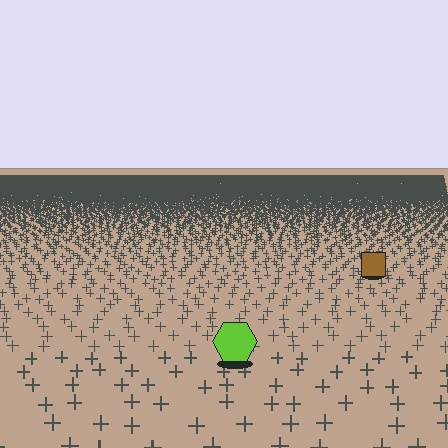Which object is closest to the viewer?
The lime hexagon is closest. The texture marks near it are larger and more spread out.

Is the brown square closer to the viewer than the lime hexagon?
No. The lime hexagon is closer — you can tell from the texture gradient: the ground texture is coarser near it.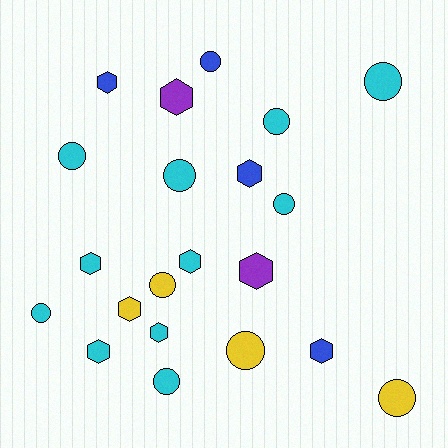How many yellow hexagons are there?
There is 1 yellow hexagon.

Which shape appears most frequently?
Circle, with 11 objects.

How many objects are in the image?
There are 21 objects.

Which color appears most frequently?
Cyan, with 11 objects.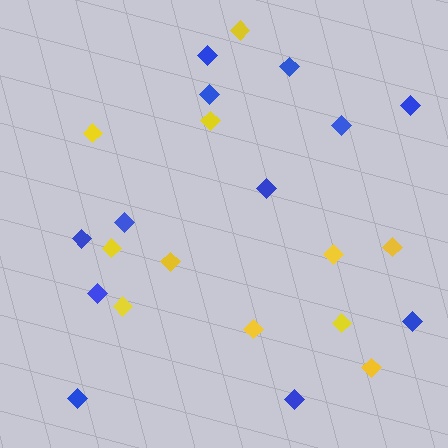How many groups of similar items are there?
There are 2 groups: one group of blue diamonds (12) and one group of yellow diamonds (11).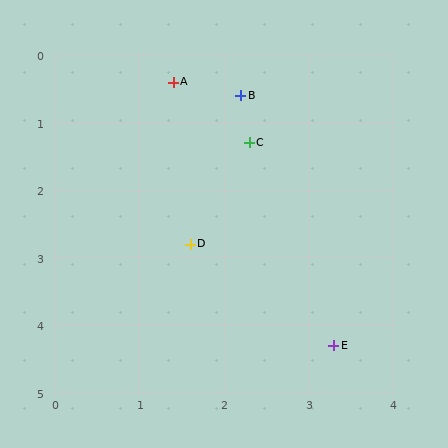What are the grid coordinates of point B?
Point B is at approximately (2.2, 0.6).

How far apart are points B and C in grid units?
Points B and C are about 0.7 grid units apart.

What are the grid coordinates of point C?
Point C is at approximately (2.3, 1.3).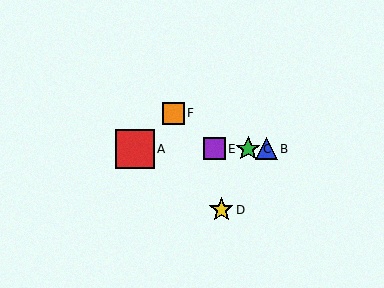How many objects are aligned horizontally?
4 objects (A, B, C, E) are aligned horizontally.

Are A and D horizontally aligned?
No, A is at y≈149 and D is at y≈210.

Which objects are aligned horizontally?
Objects A, B, C, E are aligned horizontally.